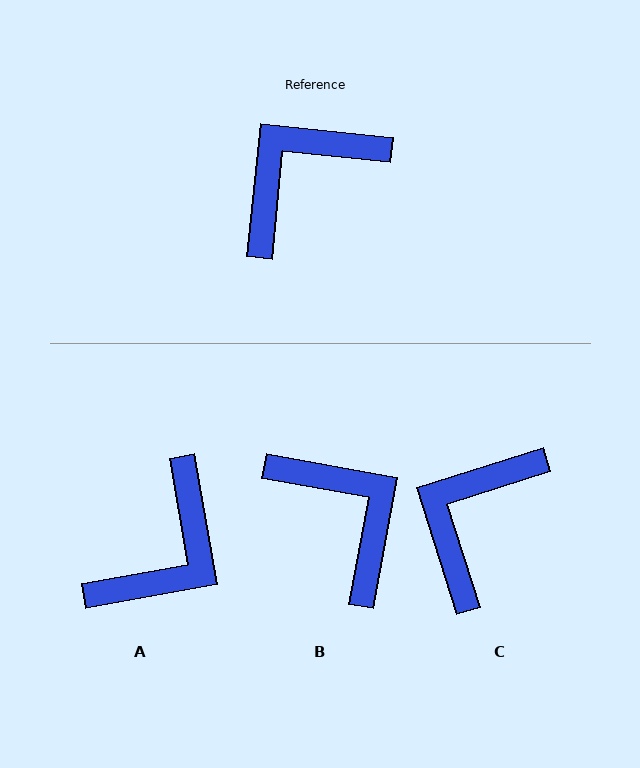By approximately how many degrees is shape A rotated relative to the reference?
Approximately 164 degrees clockwise.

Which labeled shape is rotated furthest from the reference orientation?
A, about 164 degrees away.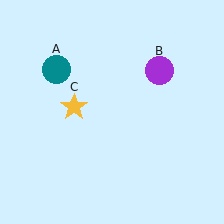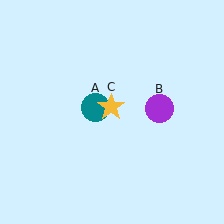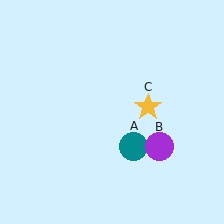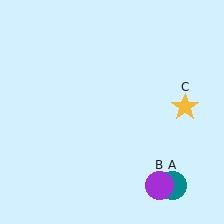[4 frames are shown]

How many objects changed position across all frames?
3 objects changed position: teal circle (object A), purple circle (object B), yellow star (object C).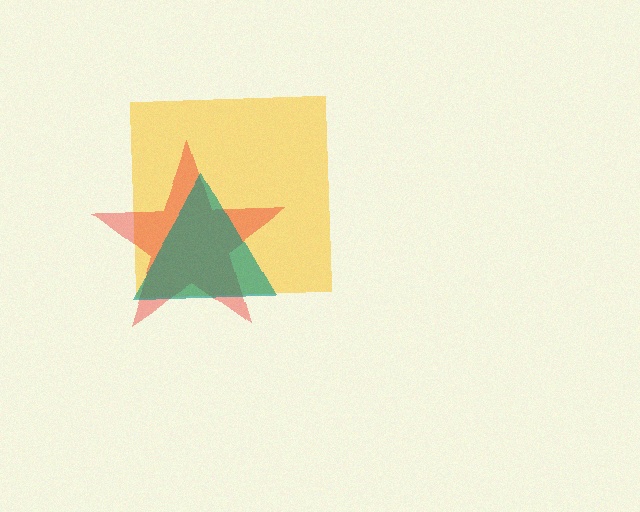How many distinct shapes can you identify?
There are 3 distinct shapes: a yellow square, a red star, a teal triangle.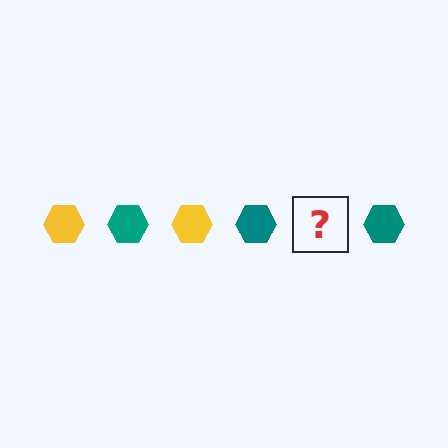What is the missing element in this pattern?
The missing element is a yellow hexagon.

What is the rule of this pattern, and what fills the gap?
The rule is that the pattern cycles through yellow, teal hexagons. The gap should be filled with a yellow hexagon.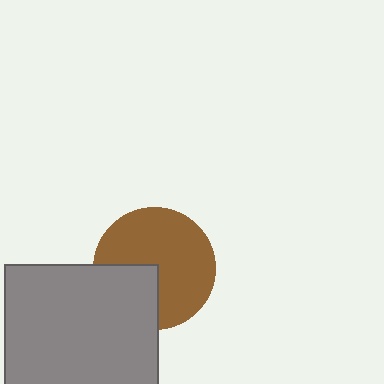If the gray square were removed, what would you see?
You would see the complete brown circle.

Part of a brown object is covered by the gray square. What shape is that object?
It is a circle.